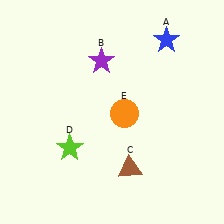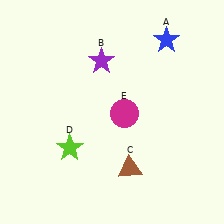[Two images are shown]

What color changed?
The circle (E) changed from orange in Image 1 to magenta in Image 2.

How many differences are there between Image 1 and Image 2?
There is 1 difference between the two images.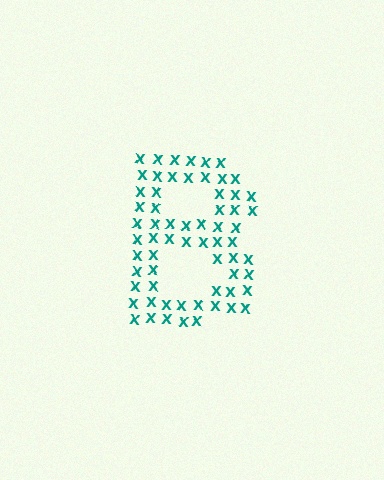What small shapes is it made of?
It is made of small letter X's.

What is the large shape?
The large shape is the letter B.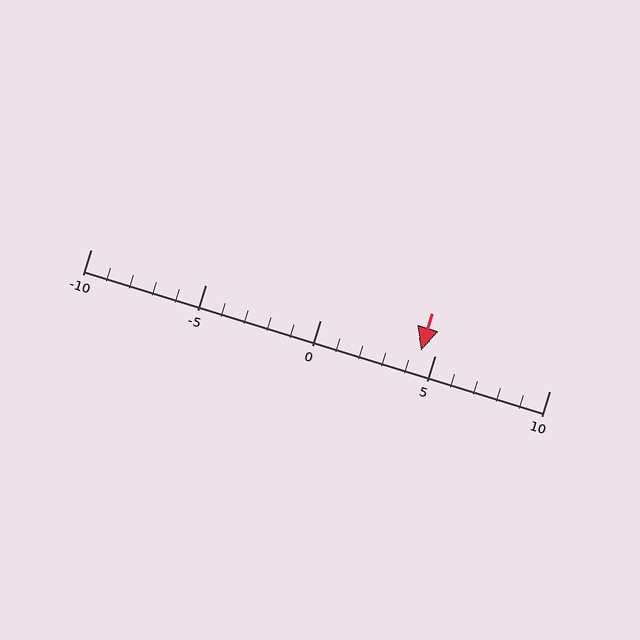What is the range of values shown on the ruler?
The ruler shows values from -10 to 10.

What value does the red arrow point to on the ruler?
The red arrow points to approximately 4.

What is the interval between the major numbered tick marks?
The major tick marks are spaced 5 units apart.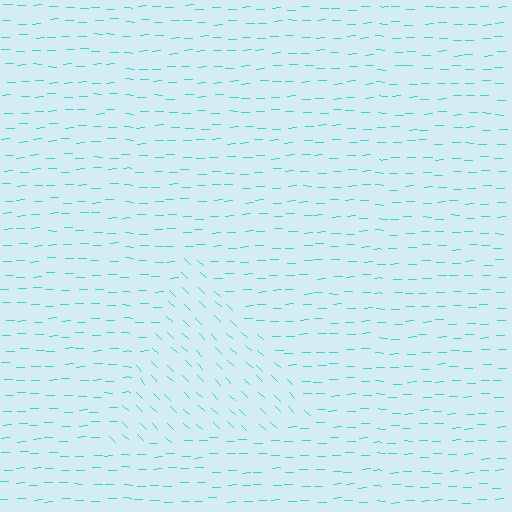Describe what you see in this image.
The image is filled with small cyan line segments. A triangle region in the image has lines oriented differently from the surrounding lines, creating a visible texture boundary.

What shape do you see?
I see a triangle.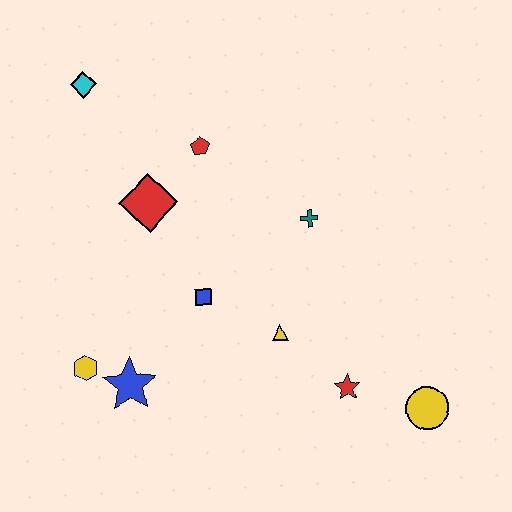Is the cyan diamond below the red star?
No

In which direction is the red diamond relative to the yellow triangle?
The red diamond is above the yellow triangle.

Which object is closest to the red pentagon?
The red diamond is closest to the red pentagon.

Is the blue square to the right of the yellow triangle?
No